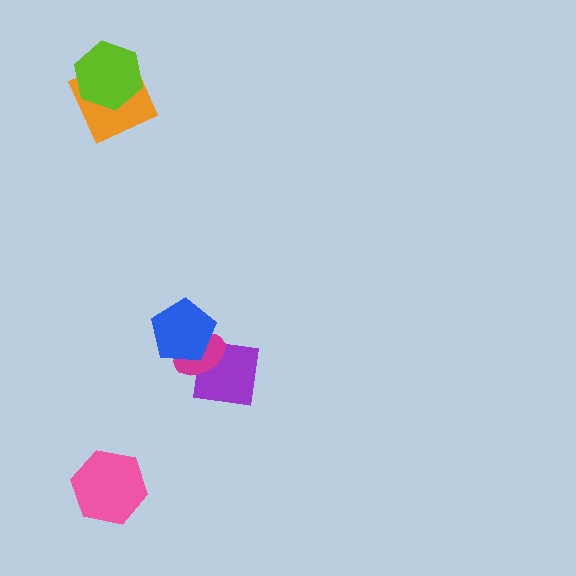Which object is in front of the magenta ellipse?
The blue pentagon is in front of the magenta ellipse.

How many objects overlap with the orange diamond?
1 object overlaps with the orange diamond.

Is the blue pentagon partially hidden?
No, no other shape covers it.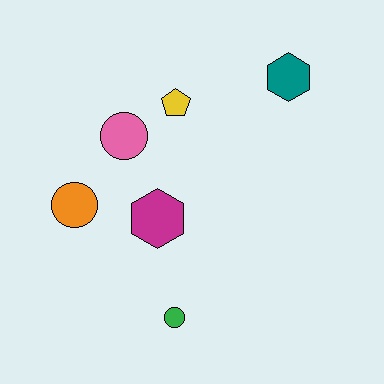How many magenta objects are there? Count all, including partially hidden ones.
There is 1 magenta object.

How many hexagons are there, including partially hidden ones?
There are 2 hexagons.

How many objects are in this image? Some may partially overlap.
There are 6 objects.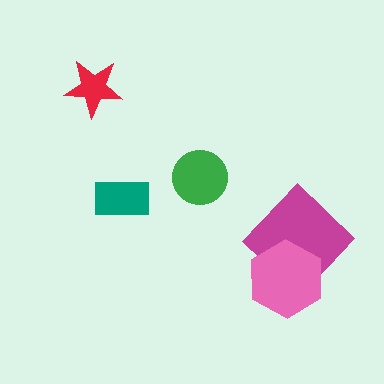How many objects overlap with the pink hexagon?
1 object overlaps with the pink hexagon.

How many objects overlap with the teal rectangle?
0 objects overlap with the teal rectangle.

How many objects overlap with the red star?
0 objects overlap with the red star.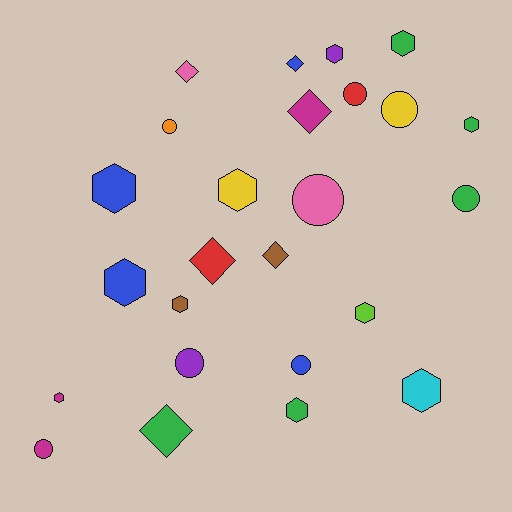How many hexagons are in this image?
There are 11 hexagons.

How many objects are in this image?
There are 25 objects.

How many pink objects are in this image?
There are 2 pink objects.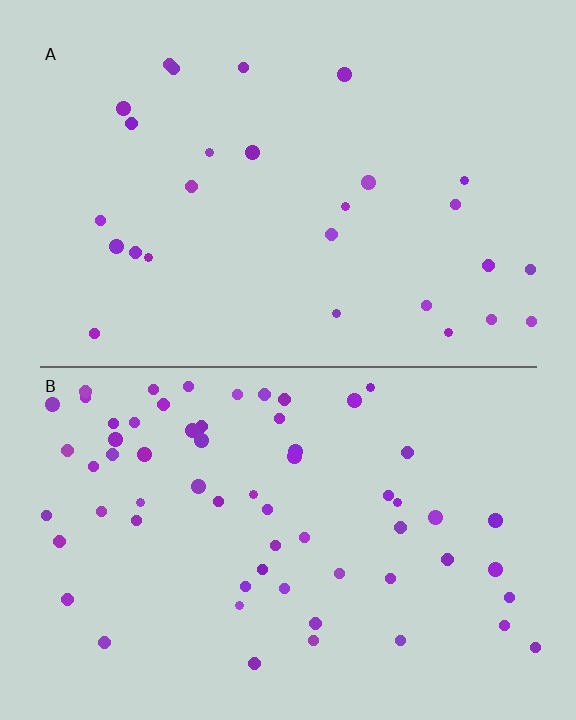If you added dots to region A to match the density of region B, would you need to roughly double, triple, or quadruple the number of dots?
Approximately double.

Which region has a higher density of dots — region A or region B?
B (the bottom).